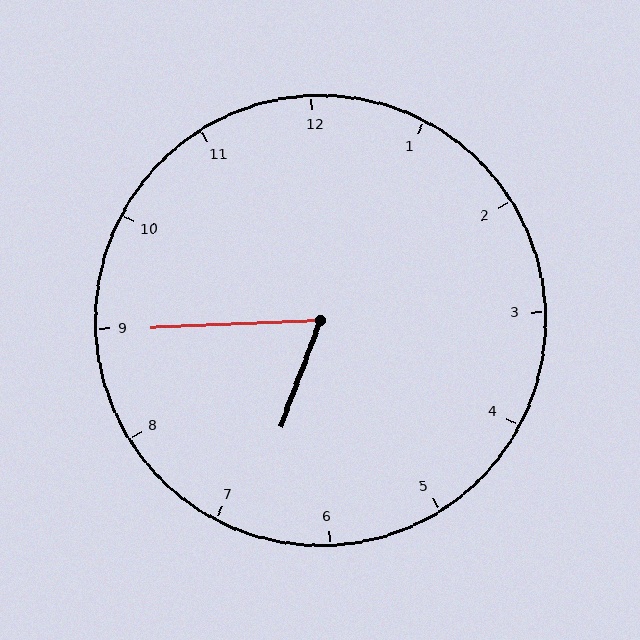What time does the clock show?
6:45.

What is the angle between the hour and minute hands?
Approximately 68 degrees.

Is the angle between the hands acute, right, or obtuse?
It is acute.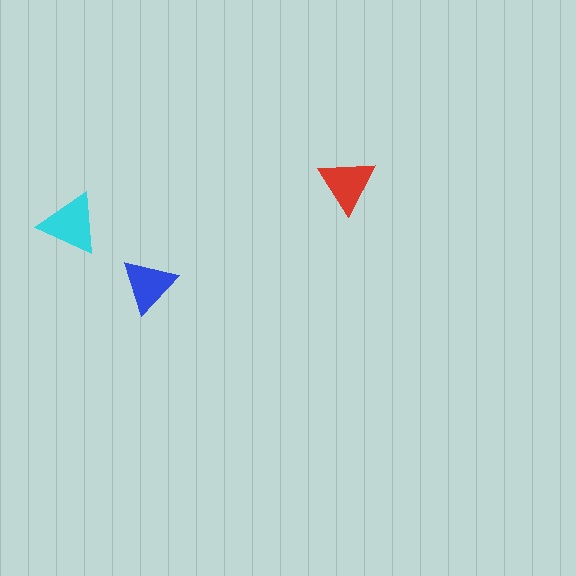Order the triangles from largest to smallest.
the cyan one, the red one, the blue one.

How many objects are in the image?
There are 3 objects in the image.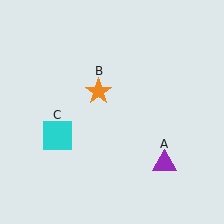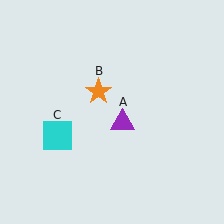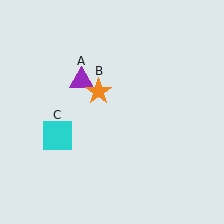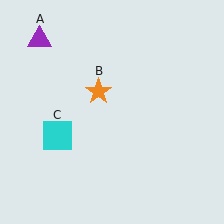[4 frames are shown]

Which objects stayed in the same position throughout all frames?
Orange star (object B) and cyan square (object C) remained stationary.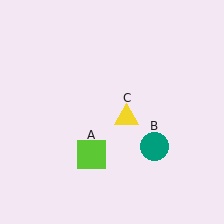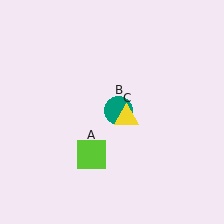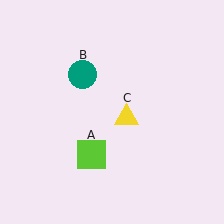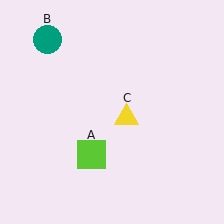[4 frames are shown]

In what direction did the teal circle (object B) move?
The teal circle (object B) moved up and to the left.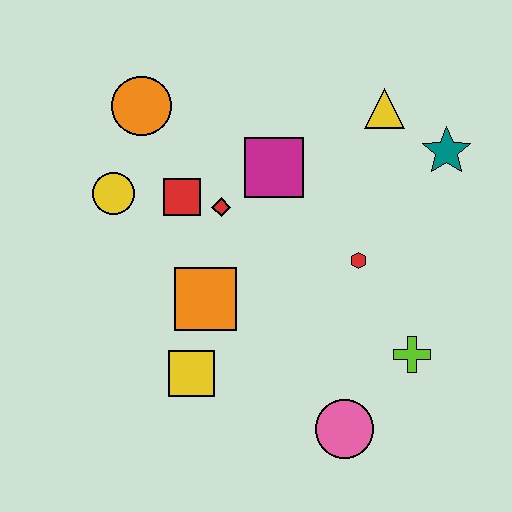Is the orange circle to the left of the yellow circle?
No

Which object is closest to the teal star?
The yellow triangle is closest to the teal star.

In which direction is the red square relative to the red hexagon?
The red square is to the left of the red hexagon.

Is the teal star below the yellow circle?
No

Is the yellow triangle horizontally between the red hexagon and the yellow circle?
No